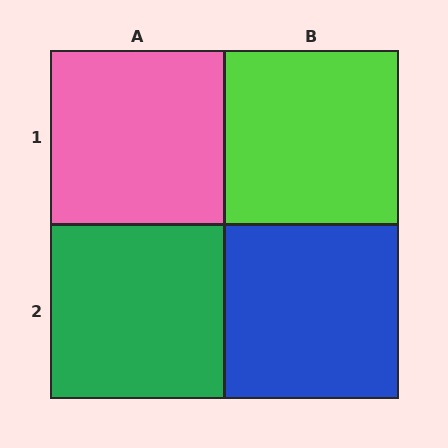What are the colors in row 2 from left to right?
Green, blue.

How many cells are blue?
1 cell is blue.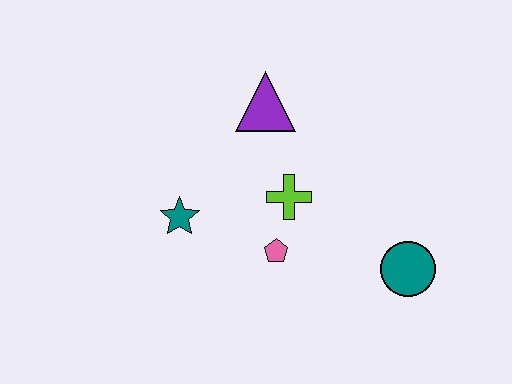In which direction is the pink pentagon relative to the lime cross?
The pink pentagon is below the lime cross.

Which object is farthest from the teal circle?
The teal star is farthest from the teal circle.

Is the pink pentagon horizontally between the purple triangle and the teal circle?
Yes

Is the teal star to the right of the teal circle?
No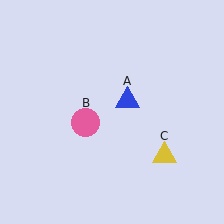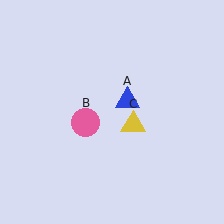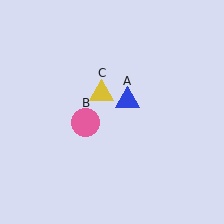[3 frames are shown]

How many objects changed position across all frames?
1 object changed position: yellow triangle (object C).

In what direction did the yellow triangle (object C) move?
The yellow triangle (object C) moved up and to the left.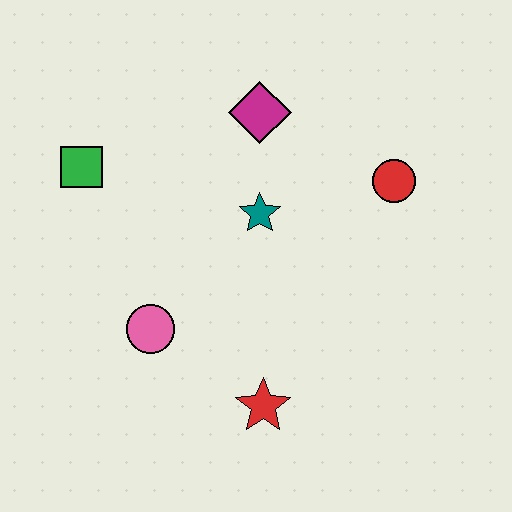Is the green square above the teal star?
Yes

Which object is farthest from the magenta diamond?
The red star is farthest from the magenta diamond.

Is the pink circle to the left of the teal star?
Yes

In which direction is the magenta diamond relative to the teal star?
The magenta diamond is above the teal star.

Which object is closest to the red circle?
The teal star is closest to the red circle.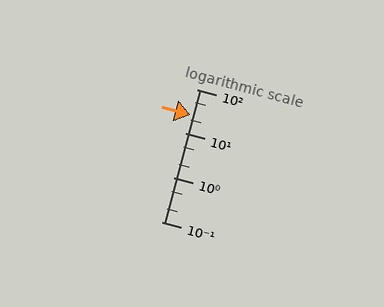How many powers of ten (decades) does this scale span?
The scale spans 3 decades, from 0.1 to 100.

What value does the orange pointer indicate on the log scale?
The pointer indicates approximately 26.